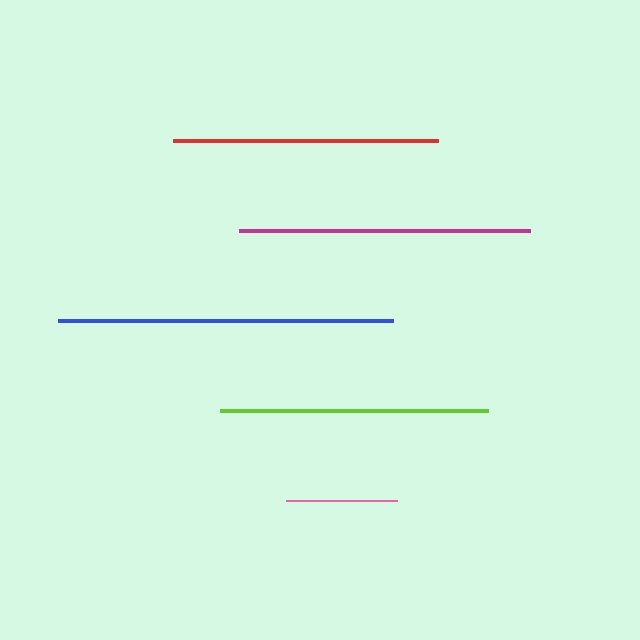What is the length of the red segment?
The red segment is approximately 265 pixels long.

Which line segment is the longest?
The blue line is the longest at approximately 334 pixels.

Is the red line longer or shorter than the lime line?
The lime line is longer than the red line.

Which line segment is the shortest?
The pink line is the shortest at approximately 111 pixels.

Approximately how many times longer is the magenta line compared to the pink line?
The magenta line is approximately 2.6 times the length of the pink line.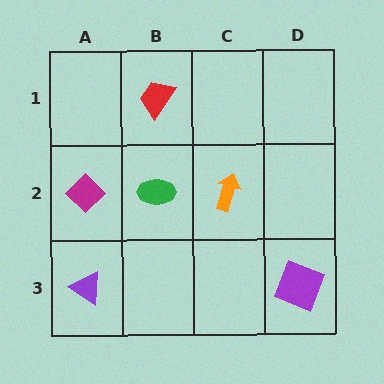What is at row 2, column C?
An orange arrow.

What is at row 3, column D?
A purple square.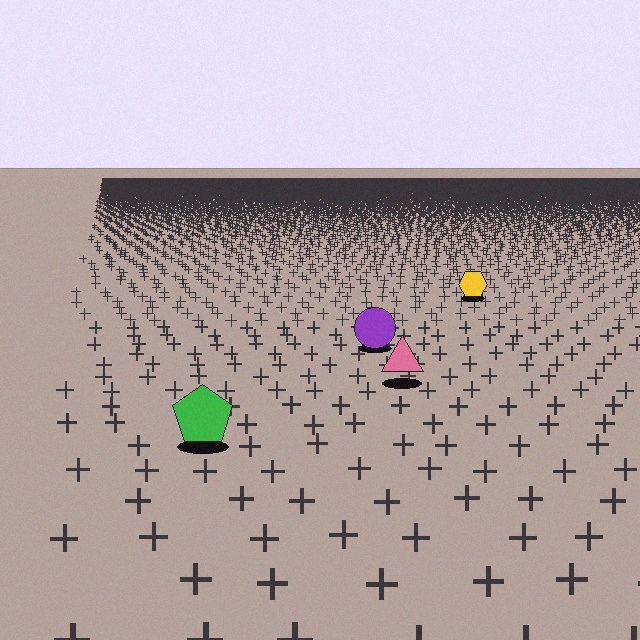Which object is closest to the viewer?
The green pentagon is closest. The texture marks near it are larger and more spread out.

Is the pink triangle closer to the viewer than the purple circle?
Yes. The pink triangle is closer — you can tell from the texture gradient: the ground texture is coarser near it.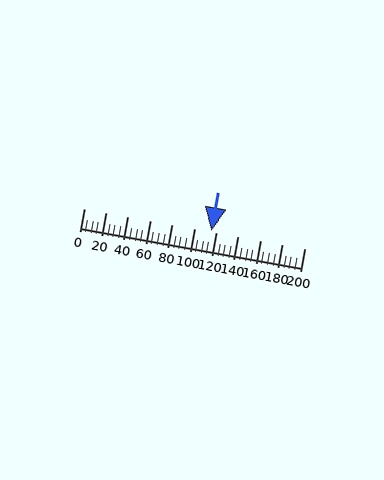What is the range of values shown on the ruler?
The ruler shows values from 0 to 200.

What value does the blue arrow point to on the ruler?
The blue arrow points to approximately 115.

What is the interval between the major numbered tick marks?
The major tick marks are spaced 20 units apart.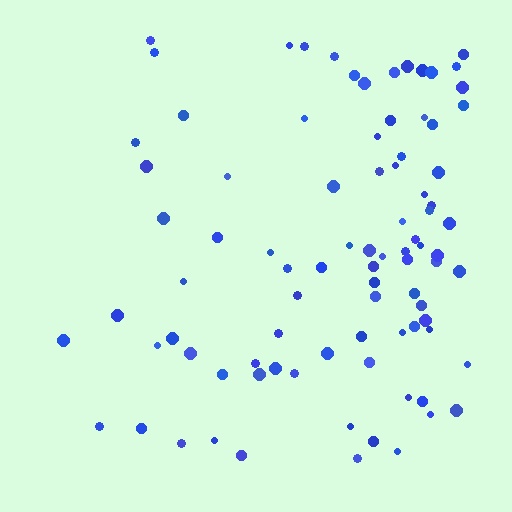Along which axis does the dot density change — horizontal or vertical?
Horizontal.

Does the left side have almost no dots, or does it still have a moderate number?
Still a moderate number, just noticeably fewer than the right.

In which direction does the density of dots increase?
From left to right, with the right side densest.